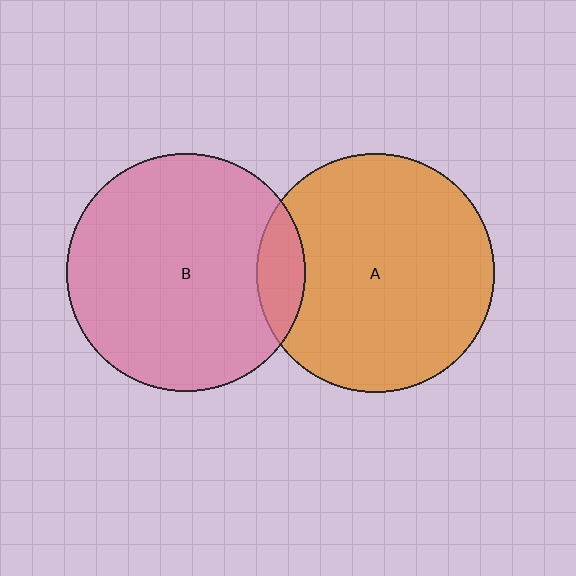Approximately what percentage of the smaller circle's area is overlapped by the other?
Approximately 10%.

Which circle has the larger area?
Circle B (pink).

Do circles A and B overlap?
Yes.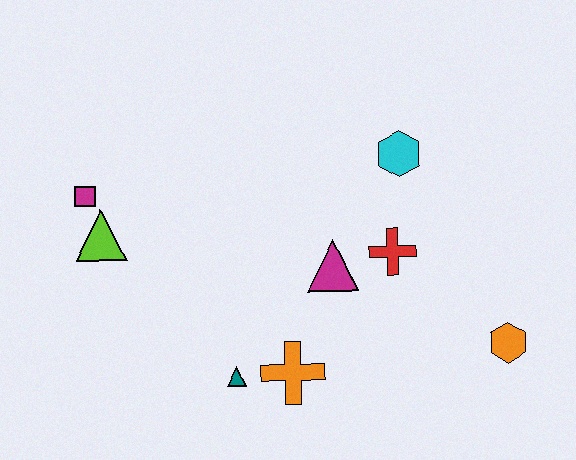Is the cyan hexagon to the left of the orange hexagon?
Yes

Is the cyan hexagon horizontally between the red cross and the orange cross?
No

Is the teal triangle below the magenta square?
Yes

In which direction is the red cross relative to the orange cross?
The red cross is above the orange cross.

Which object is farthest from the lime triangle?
The orange hexagon is farthest from the lime triangle.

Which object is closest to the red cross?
The magenta triangle is closest to the red cross.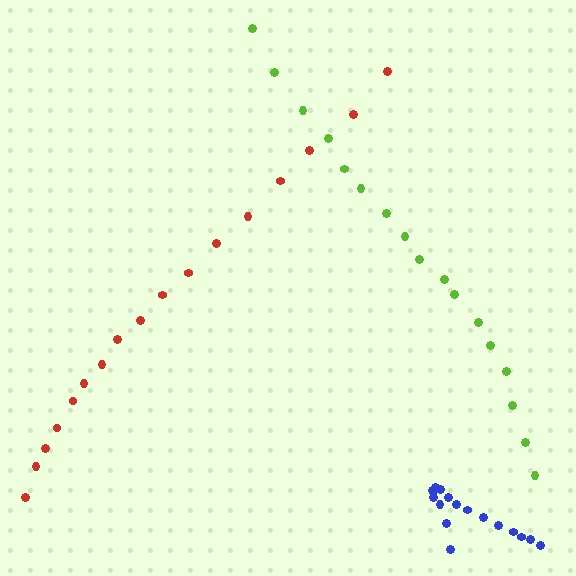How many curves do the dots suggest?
There are 3 distinct paths.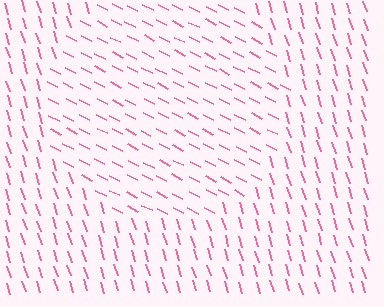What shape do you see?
I see a circle.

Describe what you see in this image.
The image is filled with small pink line segments. A circle region in the image has lines oriented differently from the surrounding lines, creating a visible texture boundary.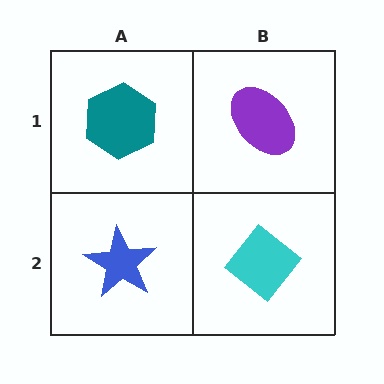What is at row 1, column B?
A purple ellipse.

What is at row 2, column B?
A cyan diamond.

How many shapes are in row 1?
2 shapes.